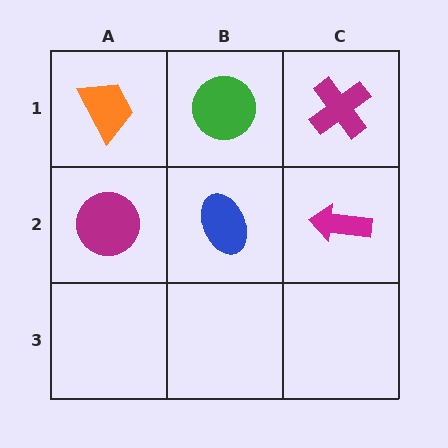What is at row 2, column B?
A blue ellipse.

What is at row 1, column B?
A green circle.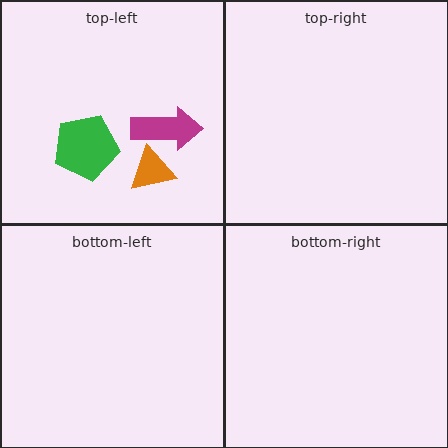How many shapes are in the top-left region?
3.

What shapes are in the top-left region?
The green pentagon, the magenta arrow, the orange triangle.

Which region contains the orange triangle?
The top-left region.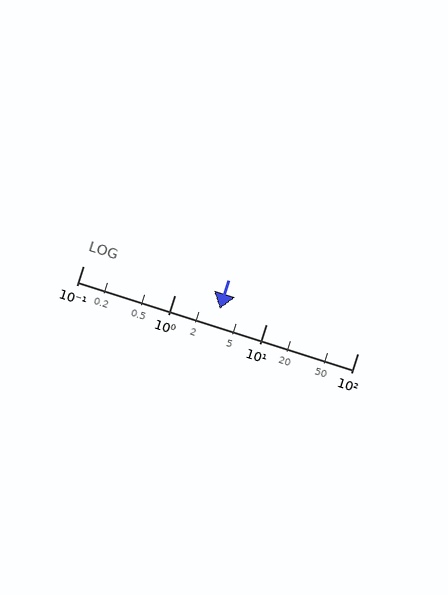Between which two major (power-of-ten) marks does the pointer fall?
The pointer is between 1 and 10.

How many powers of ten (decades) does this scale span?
The scale spans 3 decades, from 0.1 to 100.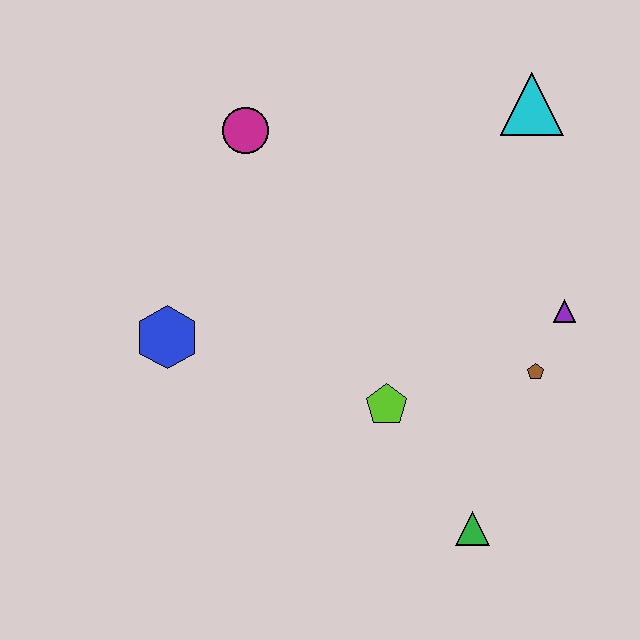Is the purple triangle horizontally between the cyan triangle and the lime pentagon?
No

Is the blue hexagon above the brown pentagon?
Yes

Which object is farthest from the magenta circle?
The green triangle is farthest from the magenta circle.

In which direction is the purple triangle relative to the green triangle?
The purple triangle is above the green triangle.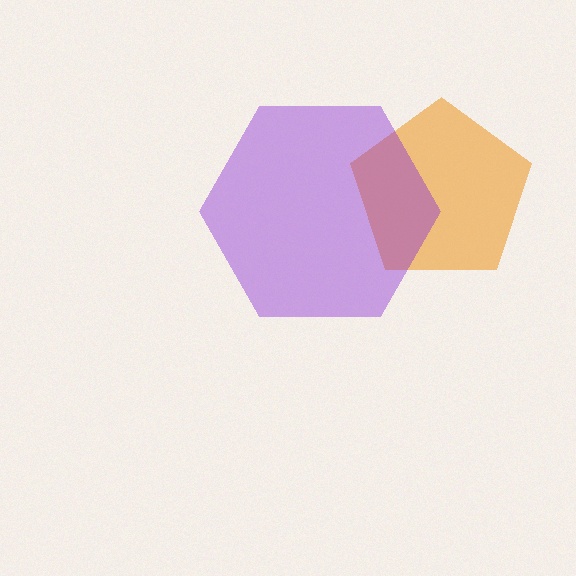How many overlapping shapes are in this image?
There are 2 overlapping shapes in the image.